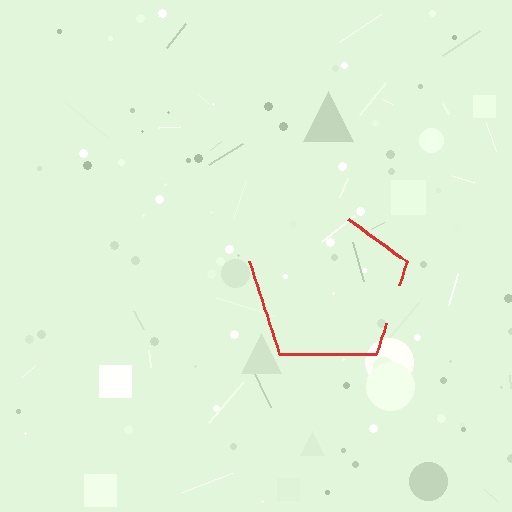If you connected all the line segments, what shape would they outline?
They would outline a pentagon.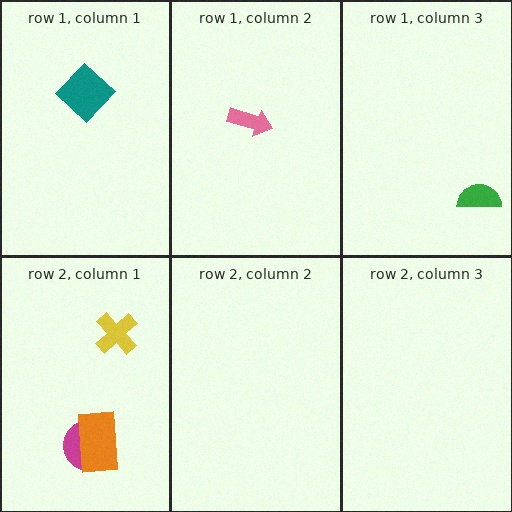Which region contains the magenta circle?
The row 2, column 1 region.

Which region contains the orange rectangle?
The row 2, column 1 region.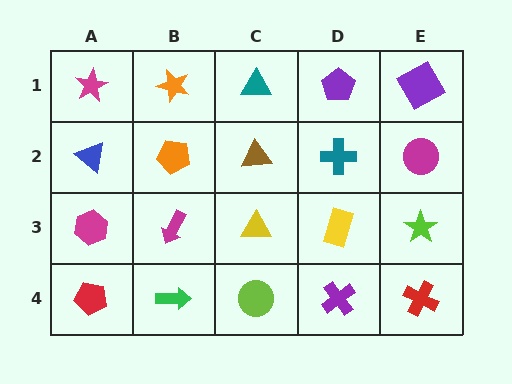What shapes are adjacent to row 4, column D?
A yellow rectangle (row 3, column D), a lime circle (row 4, column C), a red cross (row 4, column E).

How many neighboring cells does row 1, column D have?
3.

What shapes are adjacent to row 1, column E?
A magenta circle (row 2, column E), a purple pentagon (row 1, column D).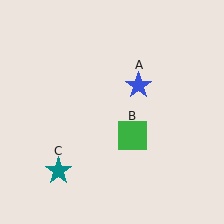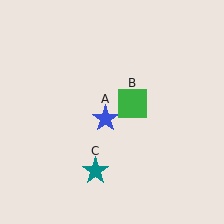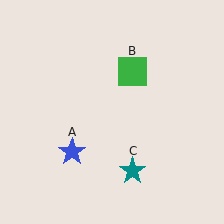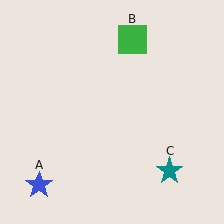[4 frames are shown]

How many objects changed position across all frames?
3 objects changed position: blue star (object A), green square (object B), teal star (object C).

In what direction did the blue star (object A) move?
The blue star (object A) moved down and to the left.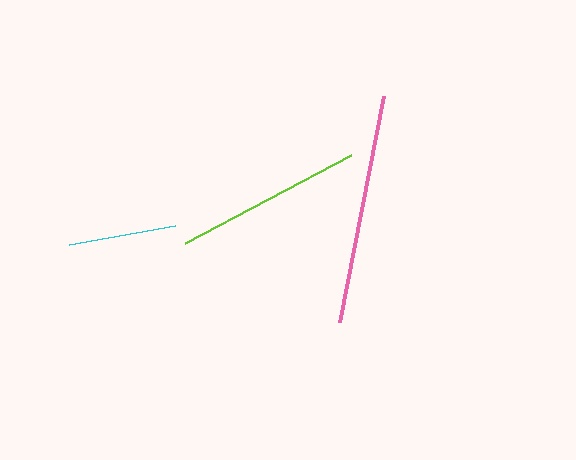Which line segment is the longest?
The pink line is the longest at approximately 230 pixels.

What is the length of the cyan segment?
The cyan segment is approximately 108 pixels long.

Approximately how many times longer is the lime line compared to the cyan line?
The lime line is approximately 1.7 times the length of the cyan line.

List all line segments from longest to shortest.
From longest to shortest: pink, lime, cyan.